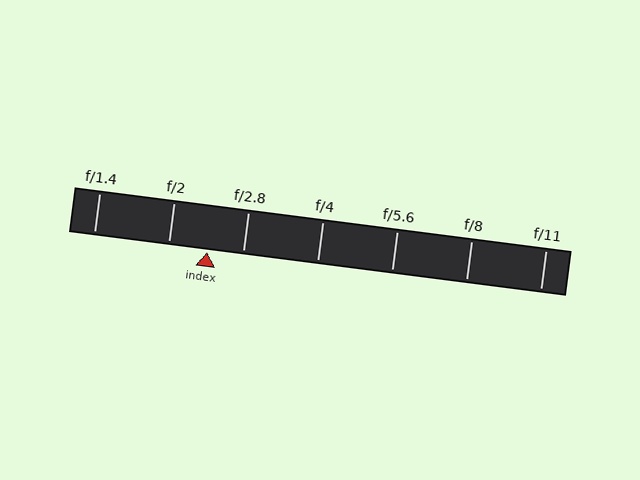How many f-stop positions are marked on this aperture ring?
There are 7 f-stop positions marked.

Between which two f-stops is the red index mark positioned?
The index mark is between f/2 and f/2.8.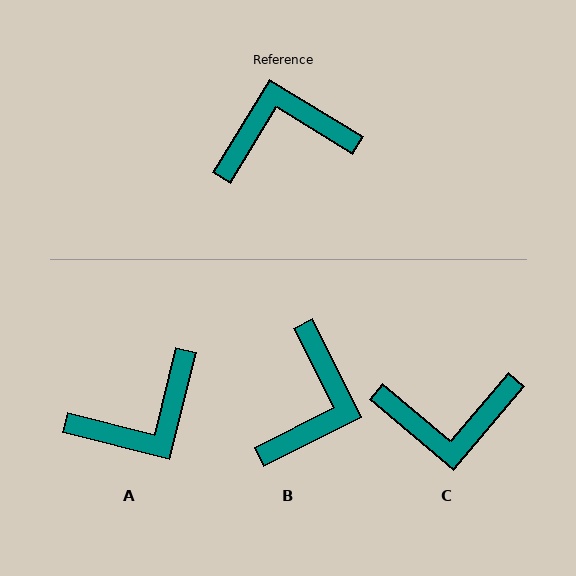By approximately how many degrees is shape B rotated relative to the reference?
Approximately 122 degrees clockwise.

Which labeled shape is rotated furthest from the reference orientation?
C, about 171 degrees away.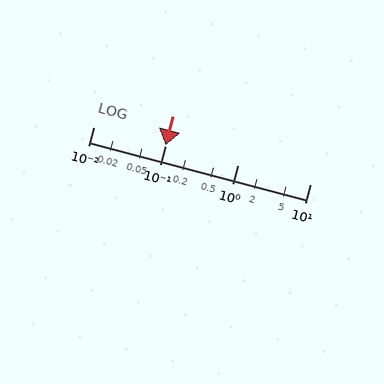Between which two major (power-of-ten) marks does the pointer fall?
The pointer is between 0.1 and 1.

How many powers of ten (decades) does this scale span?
The scale spans 3 decades, from 0.01 to 10.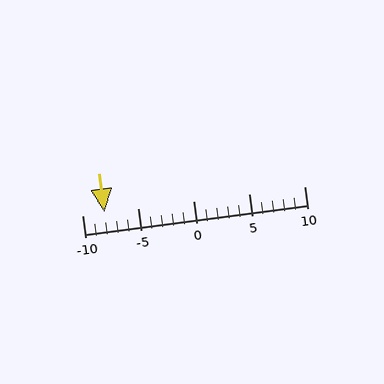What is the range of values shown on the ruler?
The ruler shows values from -10 to 10.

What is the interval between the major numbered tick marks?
The major tick marks are spaced 5 units apart.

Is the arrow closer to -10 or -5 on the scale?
The arrow is closer to -10.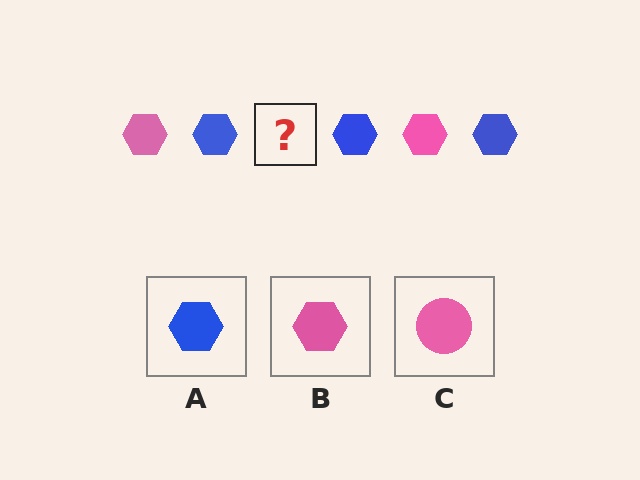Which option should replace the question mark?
Option B.